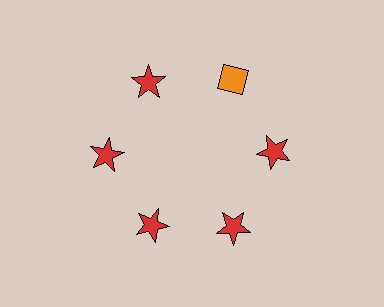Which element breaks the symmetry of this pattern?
The orange diamond at roughly the 1 o'clock position breaks the symmetry. All other shapes are red stars.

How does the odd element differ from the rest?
It differs in both color (orange instead of red) and shape (diamond instead of star).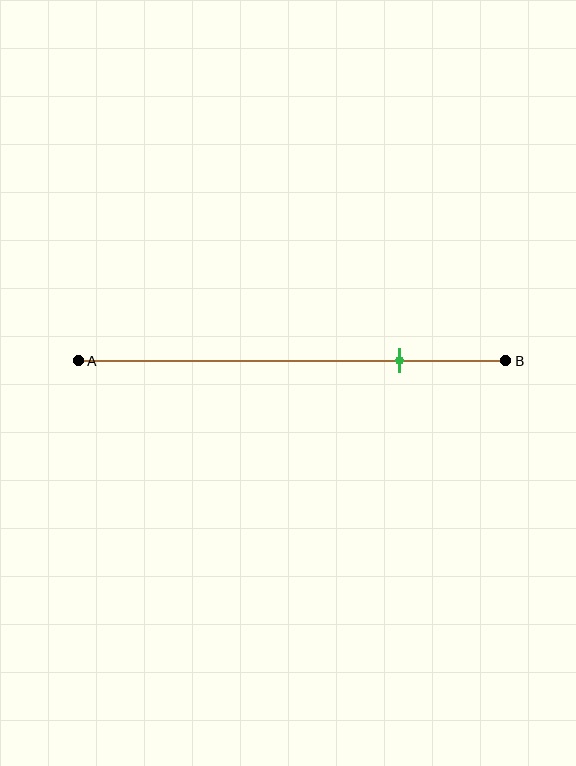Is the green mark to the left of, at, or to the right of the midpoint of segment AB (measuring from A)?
The green mark is to the right of the midpoint of segment AB.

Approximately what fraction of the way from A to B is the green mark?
The green mark is approximately 75% of the way from A to B.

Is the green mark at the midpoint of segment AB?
No, the mark is at about 75% from A, not at the 50% midpoint.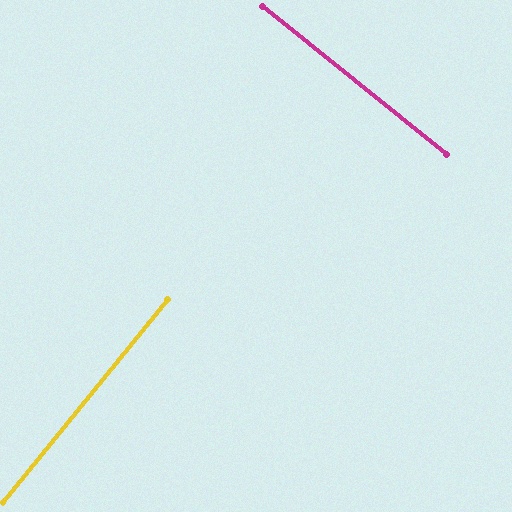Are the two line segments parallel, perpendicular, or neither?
Perpendicular — they meet at approximately 90°.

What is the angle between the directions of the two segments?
Approximately 90 degrees.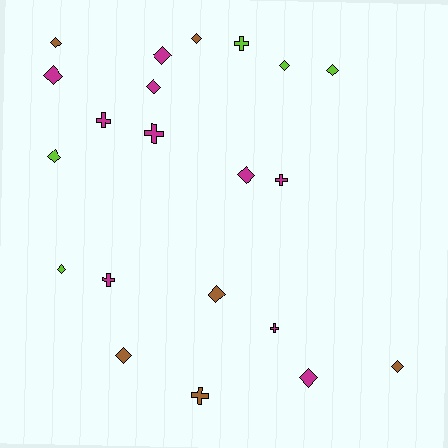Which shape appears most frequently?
Diamond, with 14 objects.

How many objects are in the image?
There are 21 objects.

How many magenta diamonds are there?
There are 5 magenta diamonds.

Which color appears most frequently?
Magenta, with 10 objects.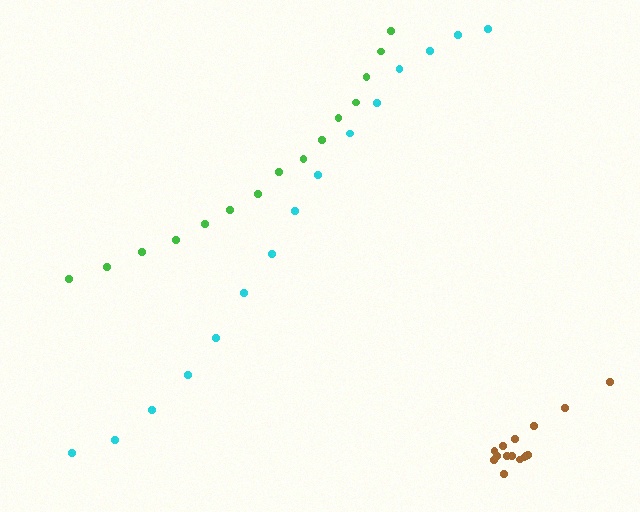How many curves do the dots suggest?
There are 3 distinct paths.